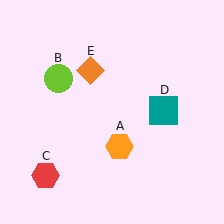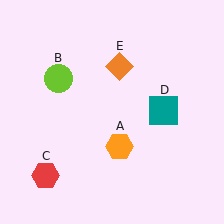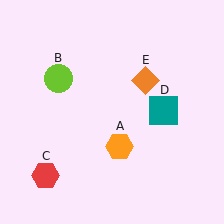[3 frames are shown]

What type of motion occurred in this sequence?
The orange diamond (object E) rotated clockwise around the center of the scene.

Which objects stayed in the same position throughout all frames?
Orange hexagon (object A) and lime circle (object B) and red hexagon (object C) and teal square (object D) remained stationary.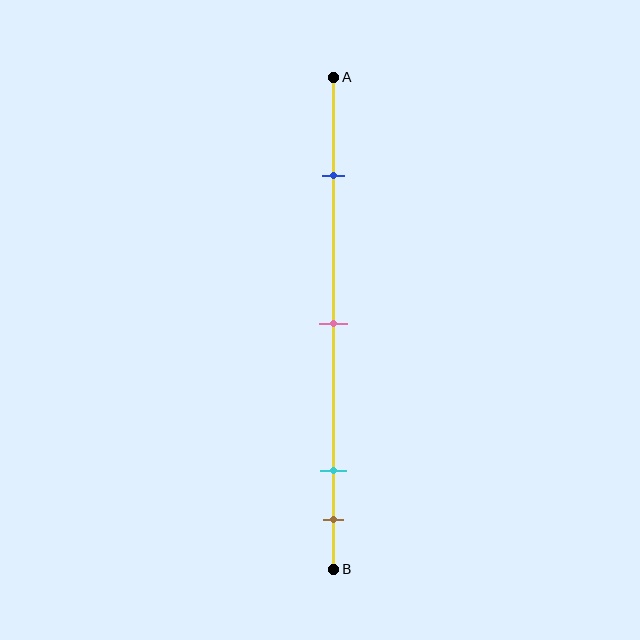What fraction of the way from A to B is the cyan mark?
The cyan mark is approximately 80% (0.8) of the way from A to B.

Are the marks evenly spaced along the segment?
No, the marks are not evenly spaced.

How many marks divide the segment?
There are 4 marks dividing the segment.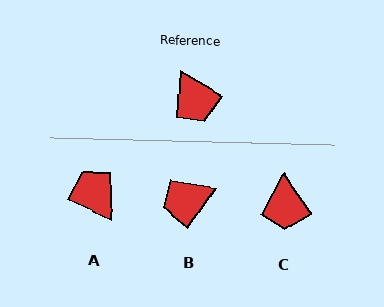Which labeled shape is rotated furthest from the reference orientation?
A, about 173 degrees away.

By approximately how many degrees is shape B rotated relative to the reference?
Approximately 94 degrees clockwise.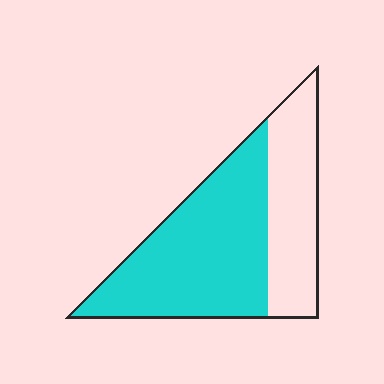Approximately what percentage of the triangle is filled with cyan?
Approximately 65%.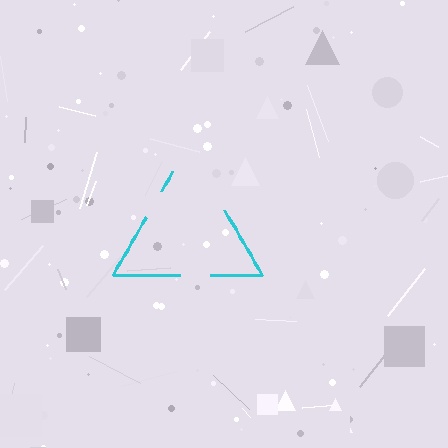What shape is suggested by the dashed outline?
The dashed outline suggests a triangle.